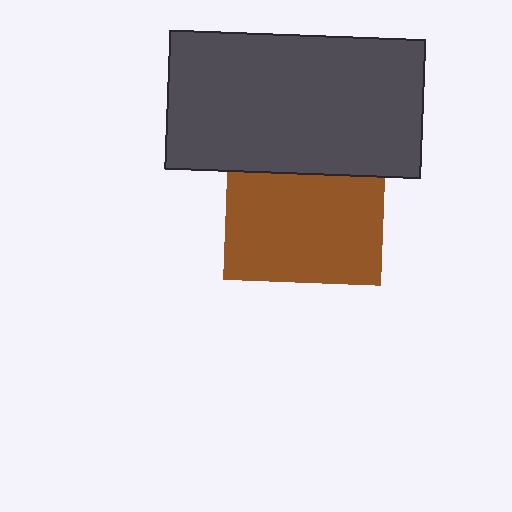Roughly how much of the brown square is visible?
Most of it is visible (roughly 68%).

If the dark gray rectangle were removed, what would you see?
You would see the complete brown square.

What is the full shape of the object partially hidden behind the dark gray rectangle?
The partially hidden object is a brown square.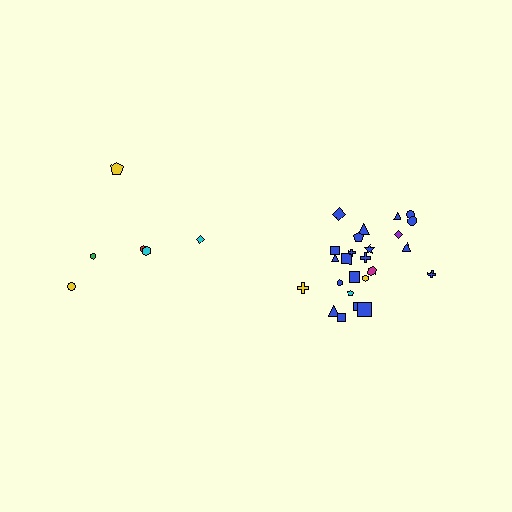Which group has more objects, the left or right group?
The right group.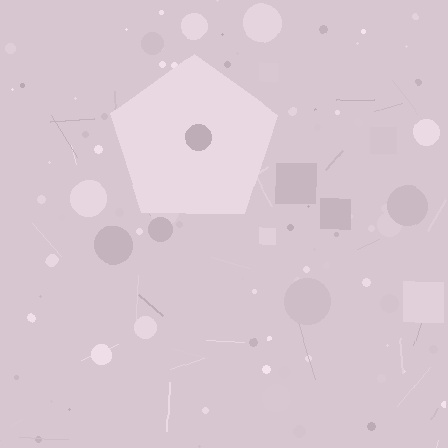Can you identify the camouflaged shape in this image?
The camouflaged shape is a pentagon.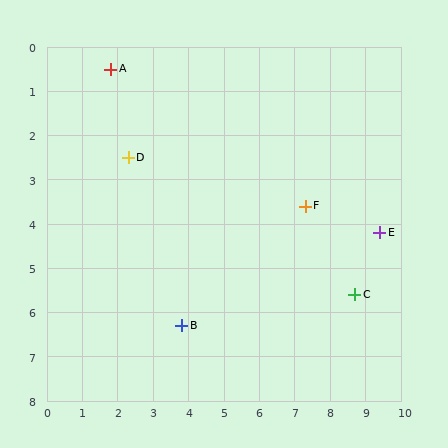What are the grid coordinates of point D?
Point D is at approximately (2.3, 2.5).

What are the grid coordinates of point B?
Point B is at approximately (3.8, 6.3).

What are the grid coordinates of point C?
Point C is at approximately (8.7, 5.6).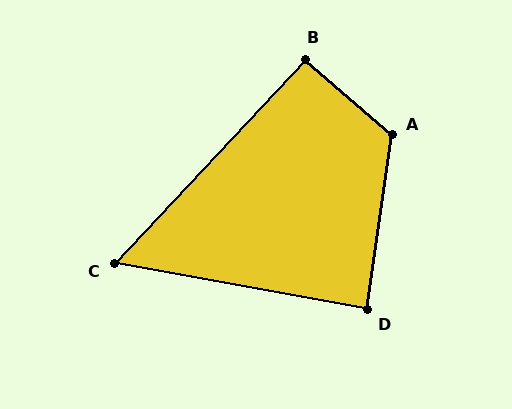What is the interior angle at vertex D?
Approximately 88 degrees (approximately right).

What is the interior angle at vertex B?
Approximately 92 degrees (approximately right).